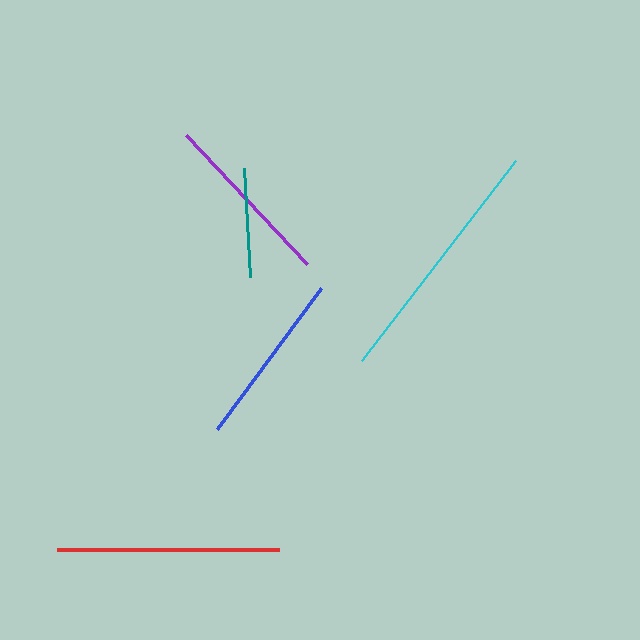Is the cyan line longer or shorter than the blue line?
The cyan line is longer than the blue line.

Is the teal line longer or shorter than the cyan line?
The cyan line is longer than the teal line.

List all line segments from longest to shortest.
From longest to shortest: cyan, red, purple, blue, teal.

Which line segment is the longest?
The cyan line is the longest at approximately 252 pixels.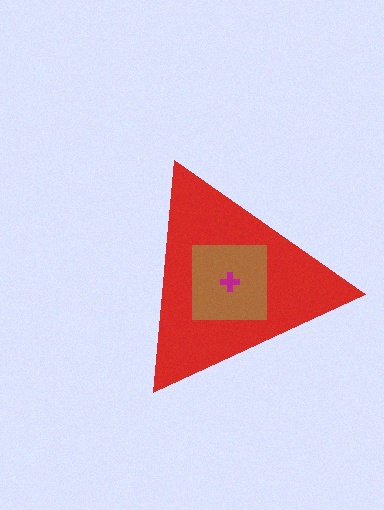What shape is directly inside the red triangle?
The brown square.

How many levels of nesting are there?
3.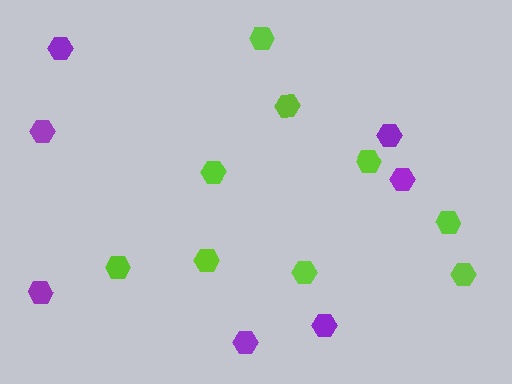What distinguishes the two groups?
There are 2 groups: one group of purple hexagons (7) and one group of lime hexagons (9).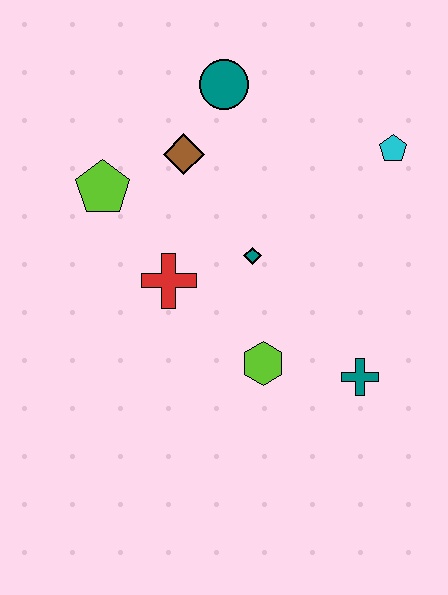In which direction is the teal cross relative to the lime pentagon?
The teal cross is to the right of the lime pentagon.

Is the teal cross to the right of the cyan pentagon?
No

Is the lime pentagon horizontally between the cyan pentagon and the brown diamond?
No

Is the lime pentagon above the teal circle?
No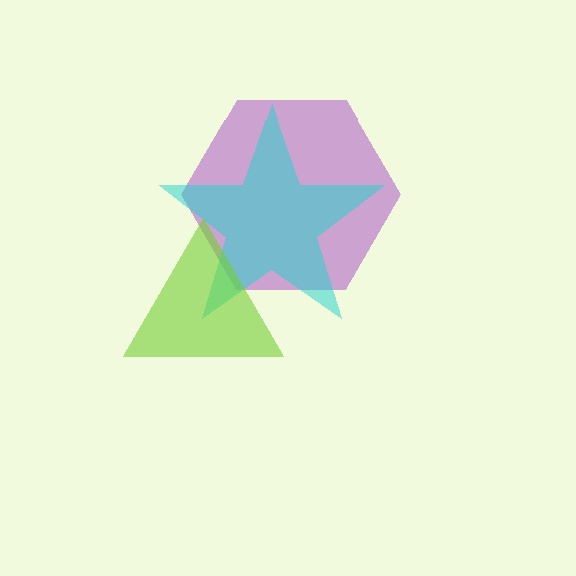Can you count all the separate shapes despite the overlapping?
Yes, there are 3 separate shapes.